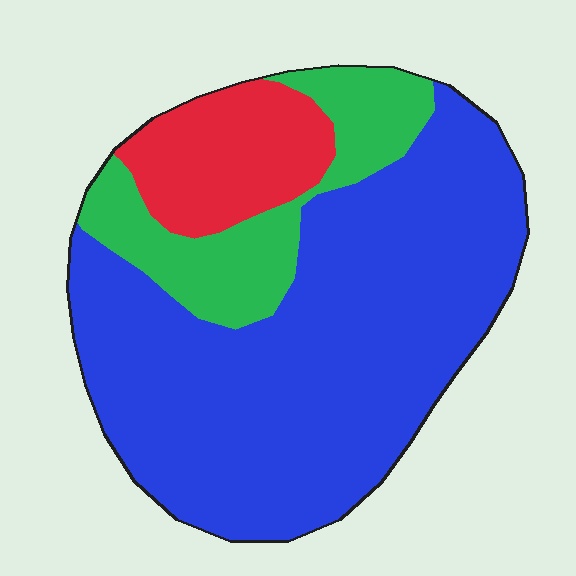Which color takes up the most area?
Blue, at roughly 65%.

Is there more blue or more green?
Blue.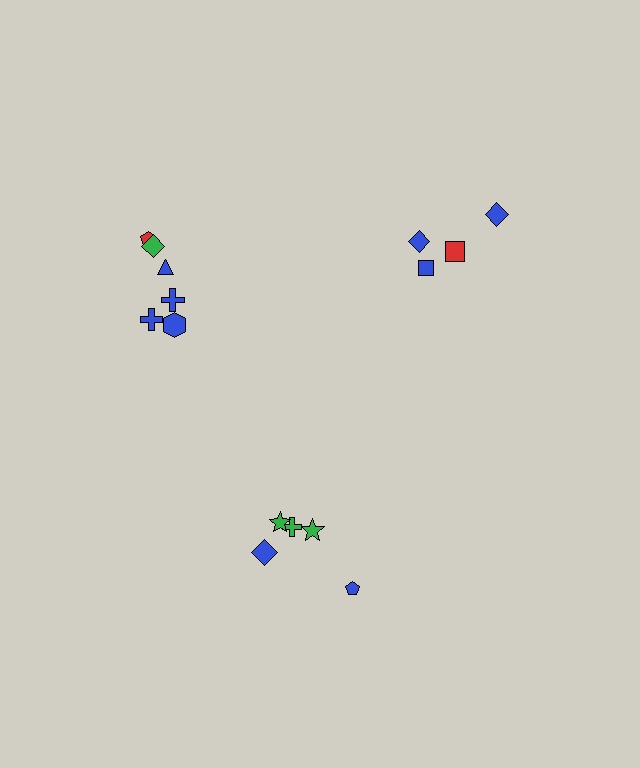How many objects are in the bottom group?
There are 5 objects.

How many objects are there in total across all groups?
There are 15 objects.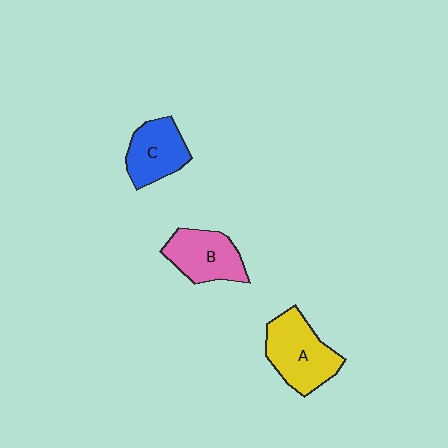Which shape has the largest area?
Shape A (yellow).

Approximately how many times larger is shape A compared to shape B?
Approximately 1.2 times.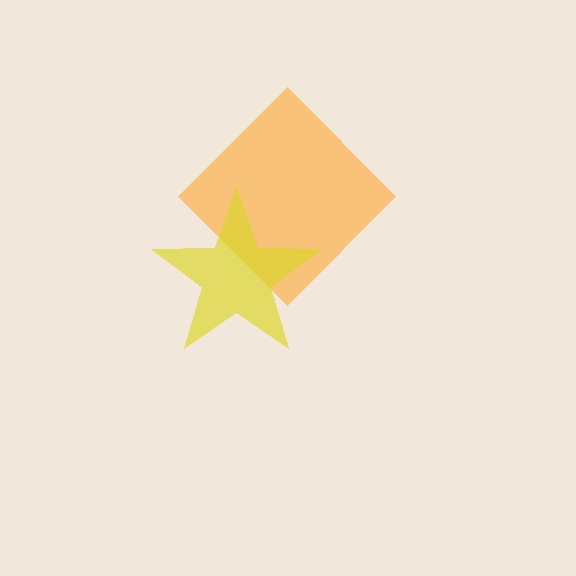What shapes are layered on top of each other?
The layered shapes are: an orange diamond, a yellow star.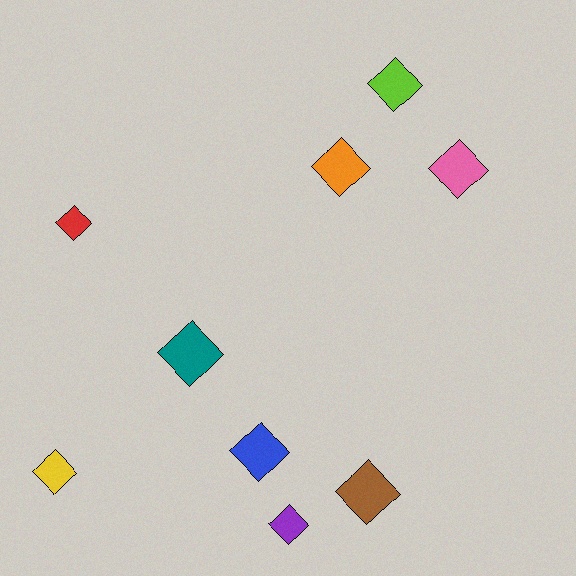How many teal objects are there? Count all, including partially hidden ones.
There is 1 teal object.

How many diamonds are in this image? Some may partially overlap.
There are 9 diamonds.